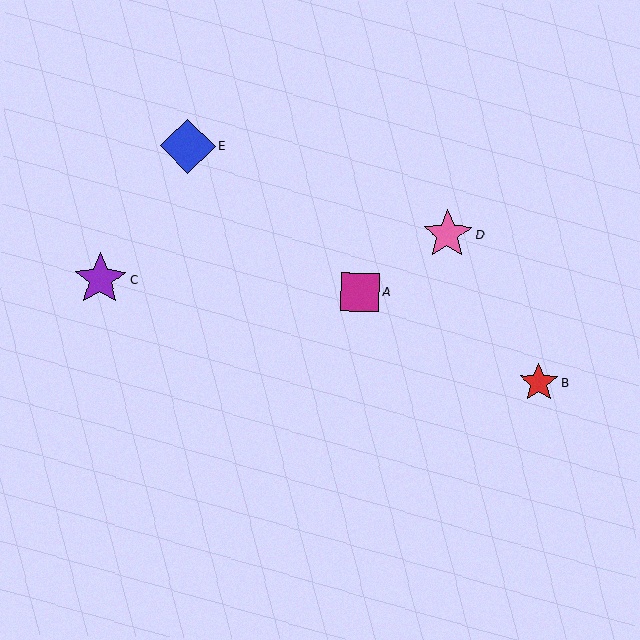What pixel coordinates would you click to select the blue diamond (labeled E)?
Click at (188, 146) to select the blue diamond E.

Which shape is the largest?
The blue diamond (labeled E) is the largest.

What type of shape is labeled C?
Shape C is a purple star.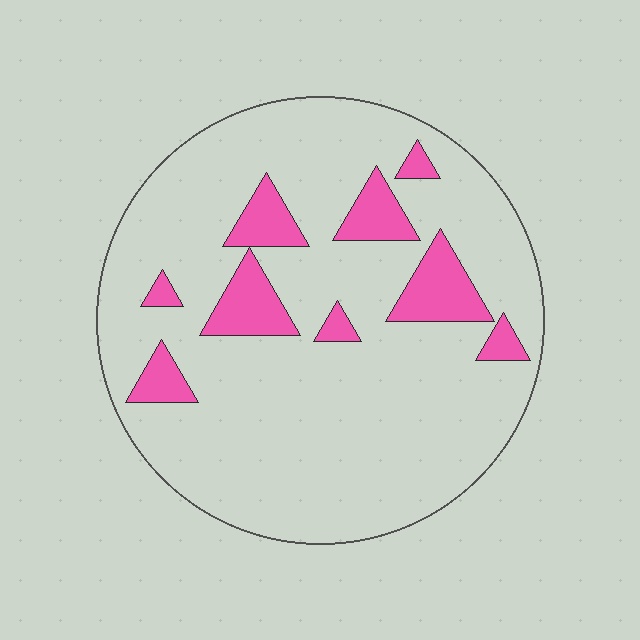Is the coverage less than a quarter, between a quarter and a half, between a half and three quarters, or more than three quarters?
Less than a quarter.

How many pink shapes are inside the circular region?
9.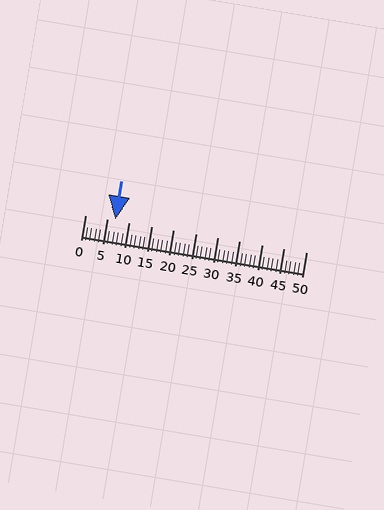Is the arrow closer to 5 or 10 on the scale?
The arrow is closer to 5.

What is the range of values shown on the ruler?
The ruler shows values from 0 to 50.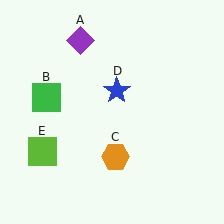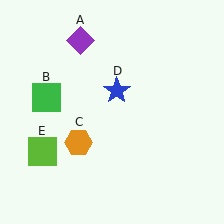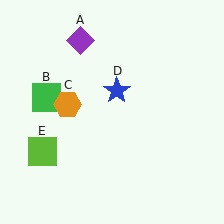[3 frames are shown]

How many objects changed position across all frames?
1 object changed position: orange hexagon (object C).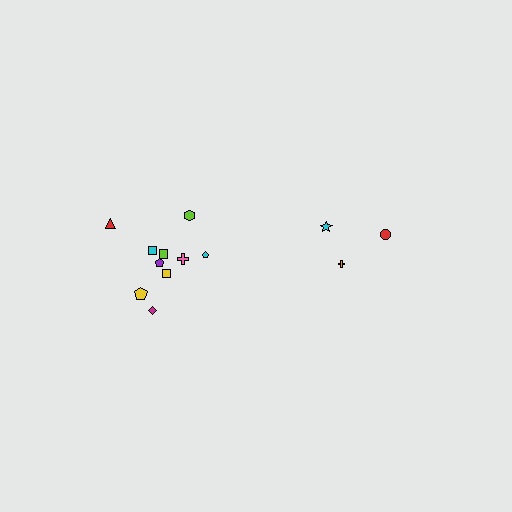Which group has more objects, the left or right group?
The left group.